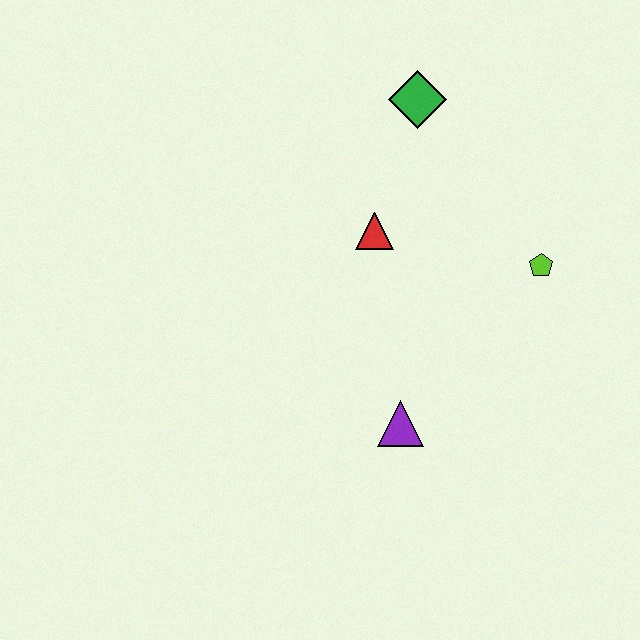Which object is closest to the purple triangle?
The red triangle is closest to the purple triangle.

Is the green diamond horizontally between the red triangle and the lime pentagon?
Yes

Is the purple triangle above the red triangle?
No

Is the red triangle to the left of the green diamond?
Yes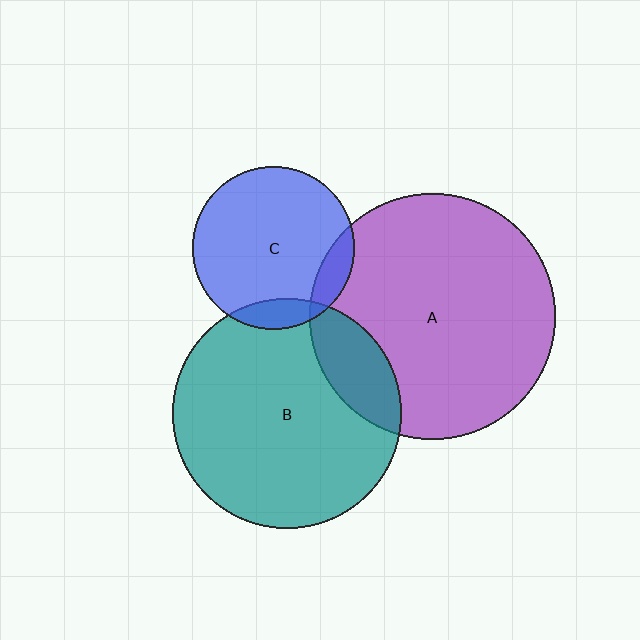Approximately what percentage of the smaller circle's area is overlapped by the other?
Approximately 10%.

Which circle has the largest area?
Circle A (purple).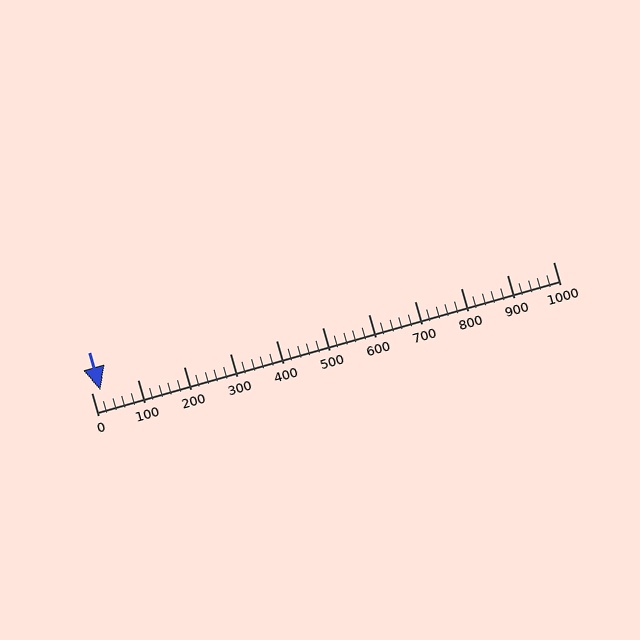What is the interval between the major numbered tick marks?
The major tick marks are spaced 100 units apart.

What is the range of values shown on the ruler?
The ruler shows values from 0 to 1000.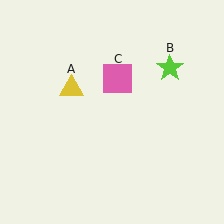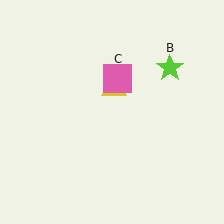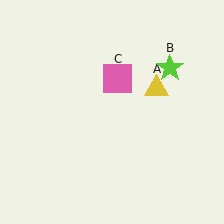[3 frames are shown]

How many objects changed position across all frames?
1 object changed position: yellow triangle (object A).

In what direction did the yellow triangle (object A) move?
The yellow triangle (object A) moved right.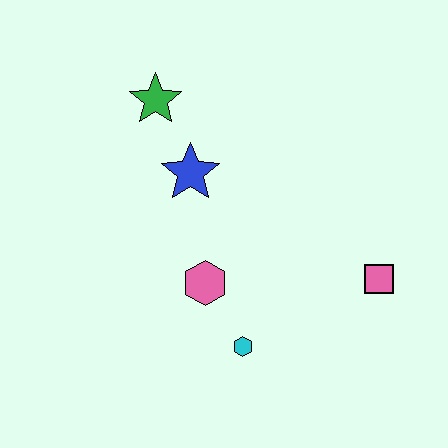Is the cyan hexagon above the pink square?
No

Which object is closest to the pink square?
The cyan hexagon is closest to the pink square.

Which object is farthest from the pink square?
The green star is farthest from the pink square.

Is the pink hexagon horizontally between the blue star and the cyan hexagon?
Yes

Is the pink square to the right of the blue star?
Yes